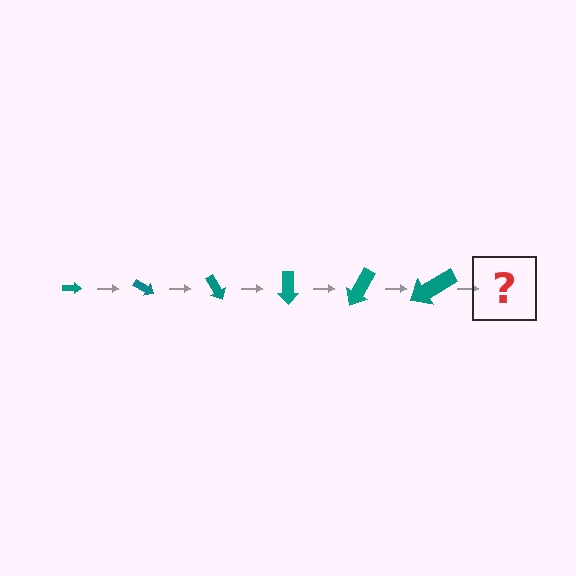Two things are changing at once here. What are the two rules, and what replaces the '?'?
The two rules are that the arrow grows larger each step and it rotates 30 degrees each step. The '?' should be an arrow, larger than the previous one and rotated 180 degrees from the start.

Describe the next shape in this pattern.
It should be an arrow, larger than the previous one and rotated 180 degrees from the start.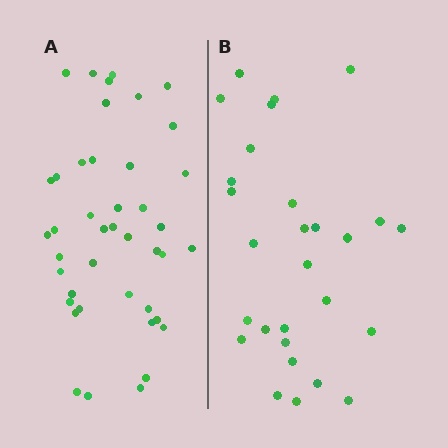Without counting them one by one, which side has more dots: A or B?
Region A (the left region) has more dots.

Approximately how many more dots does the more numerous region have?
Region A has approximately 15 more dots than region B.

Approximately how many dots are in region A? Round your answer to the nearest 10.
About 40 dots. (The exact count is 42, which rounds to 40.)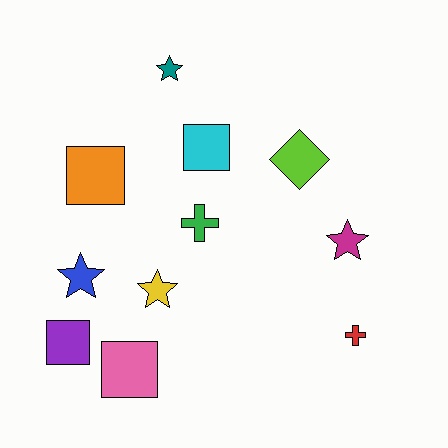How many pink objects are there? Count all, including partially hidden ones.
There is 1 pink object.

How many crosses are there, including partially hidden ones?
There are 2 crosses.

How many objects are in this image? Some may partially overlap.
There are 11 objects.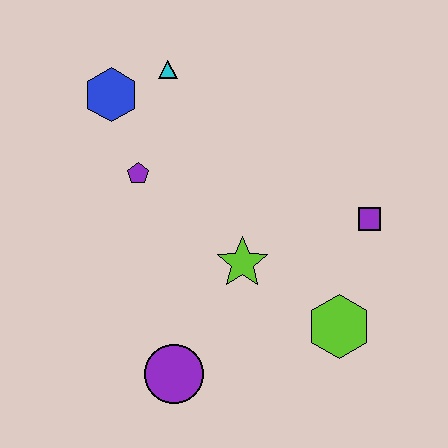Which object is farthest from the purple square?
The blue hexagon is farthest from the purple square.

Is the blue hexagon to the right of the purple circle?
No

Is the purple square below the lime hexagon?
No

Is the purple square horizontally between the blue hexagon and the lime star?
No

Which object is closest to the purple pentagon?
The blue hexagon is closest to the purple pentagon.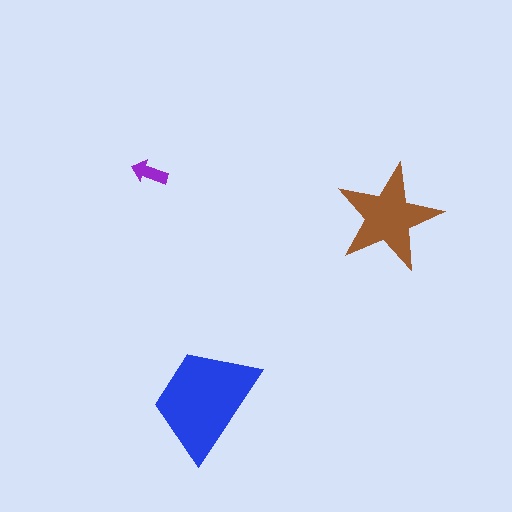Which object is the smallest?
The purple arrow.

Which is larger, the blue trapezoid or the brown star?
The blue trapezoid.